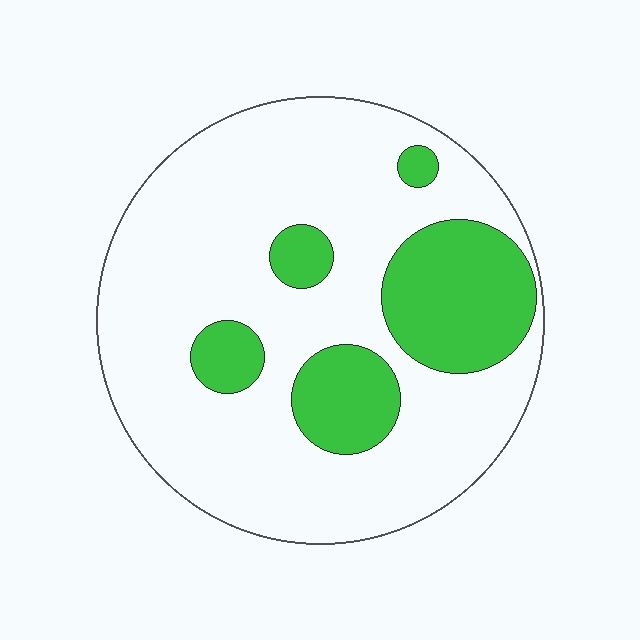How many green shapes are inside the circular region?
5.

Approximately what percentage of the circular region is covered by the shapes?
Approximately 25%.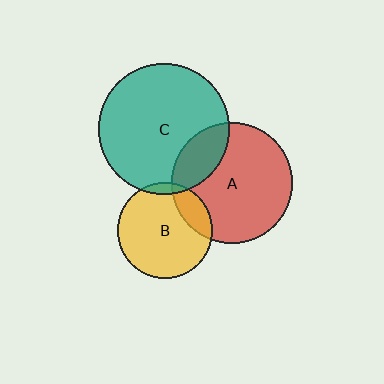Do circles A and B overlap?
Yes.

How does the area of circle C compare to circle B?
Approximately 1.9 times.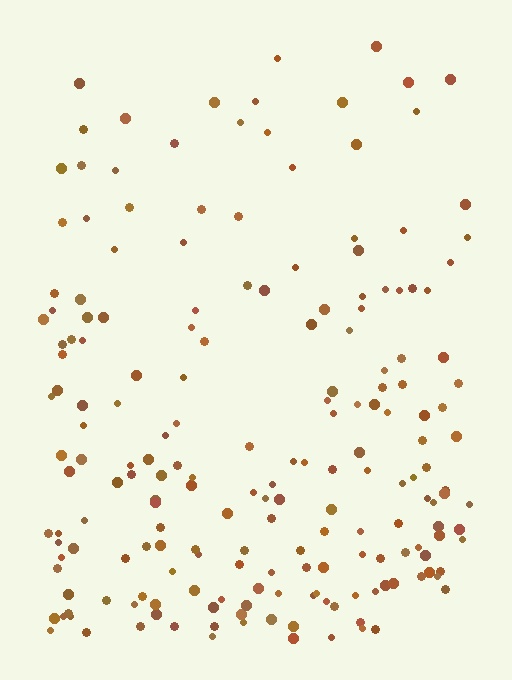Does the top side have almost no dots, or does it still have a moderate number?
Still a moderate number, just noticeably fewer than the bottom.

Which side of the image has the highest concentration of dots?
The bottom.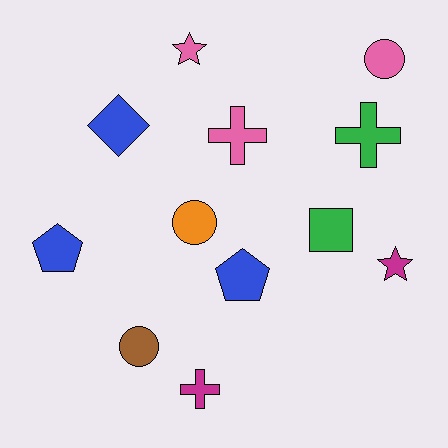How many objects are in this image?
There are 12 objects.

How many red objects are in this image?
There are no red objects.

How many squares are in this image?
There is 1 square.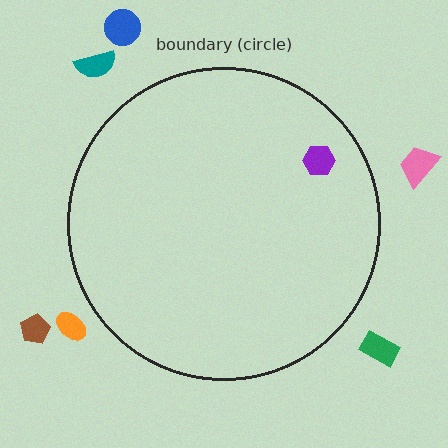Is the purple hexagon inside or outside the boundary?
Inside.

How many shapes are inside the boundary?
1 inside, 6 outside.